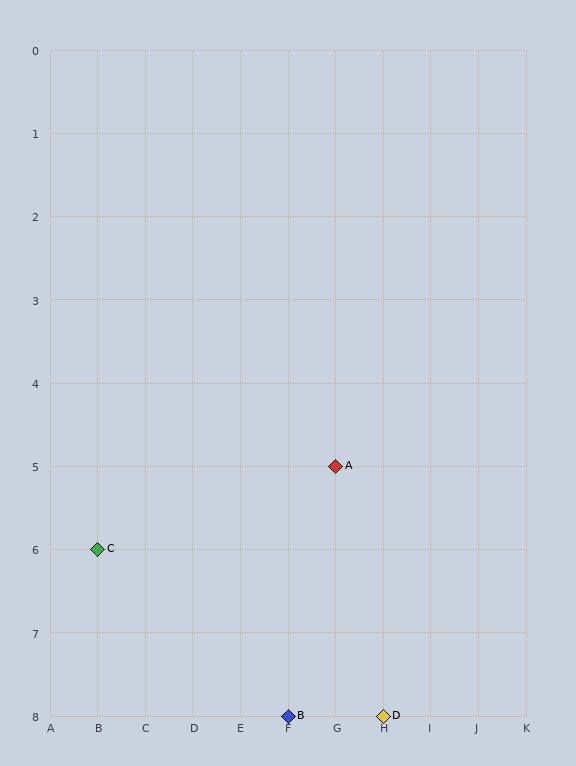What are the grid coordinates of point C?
Point C is at grid coordinates (B, 6).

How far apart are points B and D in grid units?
Points B and D are 2 columns apart.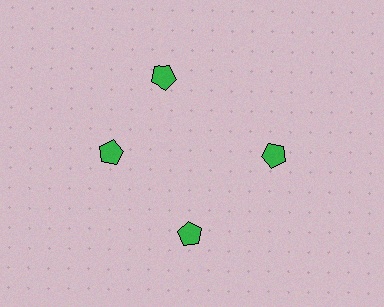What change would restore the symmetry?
The symmetry would be restored by rotating it back into even spacing with its neighbors so that all 4 pentagons sit at equal angles and equal distance from the center.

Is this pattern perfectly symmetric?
No. The 4 green pentagons are arranged in a ring, but one element near the 12 o'clock position is rotated out of alignment along the ring, breaking the 4-fold rotational symmetry.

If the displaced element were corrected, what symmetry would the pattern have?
It would have 4-fold rotational symmetry — the pattern would map onto itself every 90 degrees.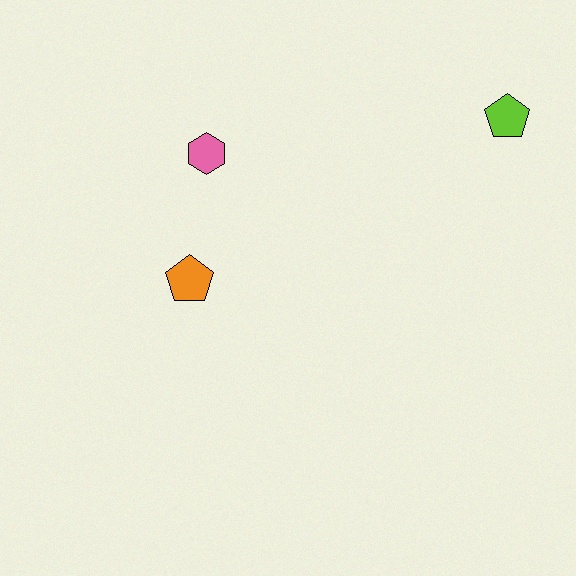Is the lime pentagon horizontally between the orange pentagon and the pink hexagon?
No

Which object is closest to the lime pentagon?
The pink hexagon is closest to the lime pentagon.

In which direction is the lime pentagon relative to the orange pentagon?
The lime pentagon is to the right of the orange pentagon.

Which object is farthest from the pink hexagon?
The lime pentagon is farthest from the pink hexagon.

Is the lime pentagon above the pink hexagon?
Yes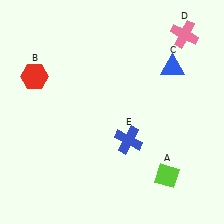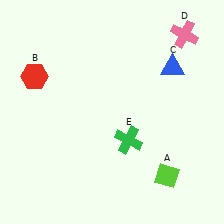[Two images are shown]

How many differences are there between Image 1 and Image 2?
There is 1 difference between the two images.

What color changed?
The cross (E) changed from blue in Image 1 to green in Image 2.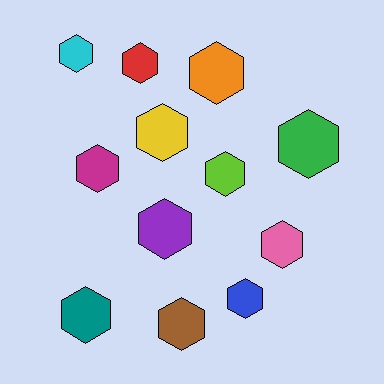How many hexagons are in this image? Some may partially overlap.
There are 12 hexagons.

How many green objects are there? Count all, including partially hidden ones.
There is 1 green object.